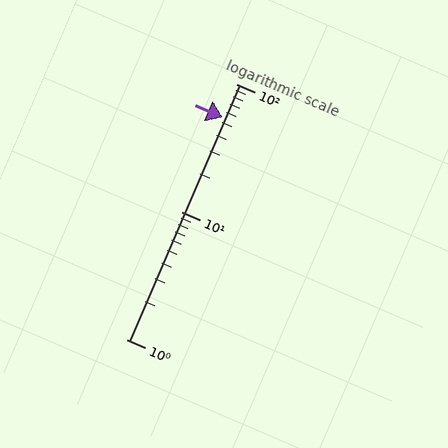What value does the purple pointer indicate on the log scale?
The pointer indicates approximately 55.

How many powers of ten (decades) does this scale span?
The scale spans 2 decades, from 1 to 100.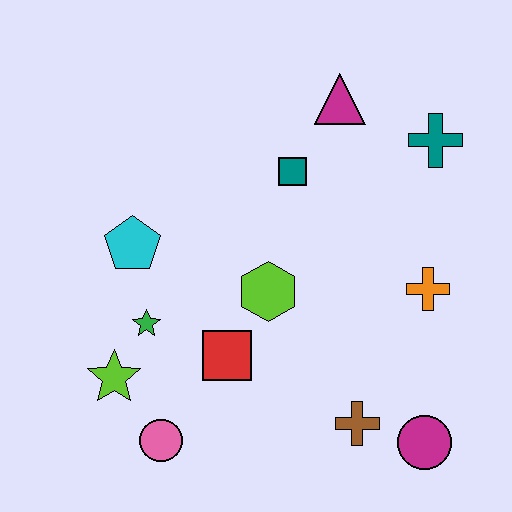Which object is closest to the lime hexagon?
The red square is closest to the lime hexagon.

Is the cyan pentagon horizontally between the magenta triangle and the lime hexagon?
No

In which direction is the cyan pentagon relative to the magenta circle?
The cyan pentagon is to the left of the magenta circle.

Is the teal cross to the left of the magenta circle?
No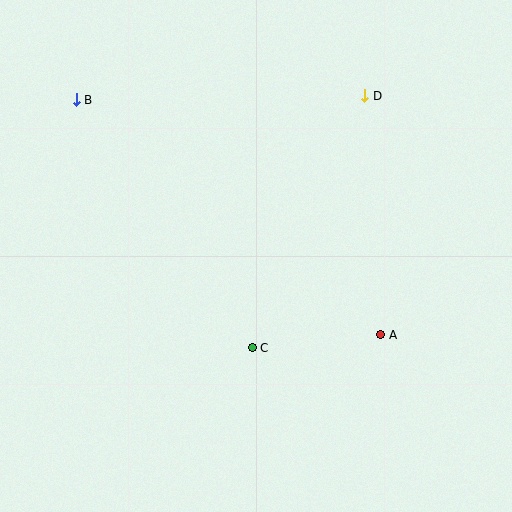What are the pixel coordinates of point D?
Point D is at (365, 96).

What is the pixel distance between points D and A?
The distance between D and A is 240 pixels.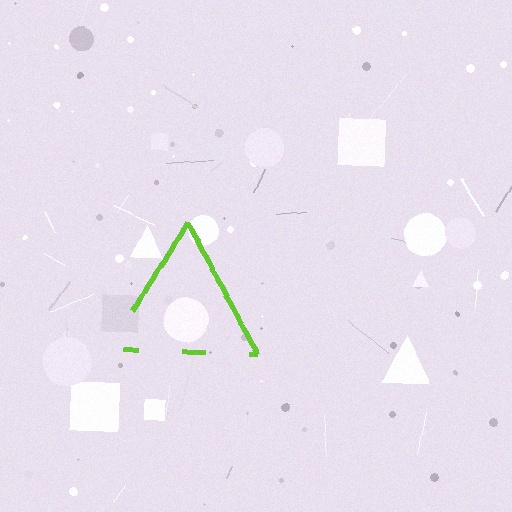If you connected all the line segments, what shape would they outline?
They would outline a triangle.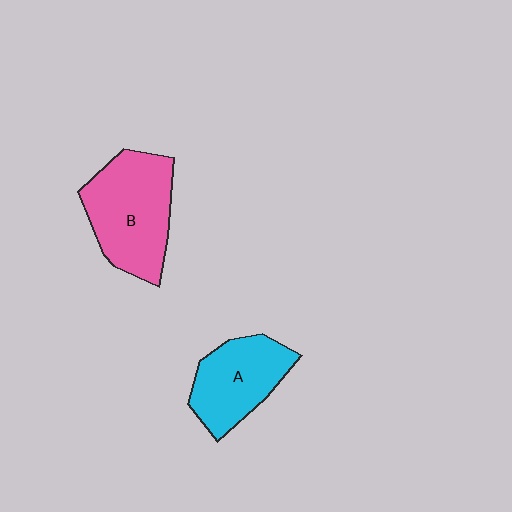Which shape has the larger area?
Shape B (pink).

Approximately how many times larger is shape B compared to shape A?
Approximately 1.3 times.